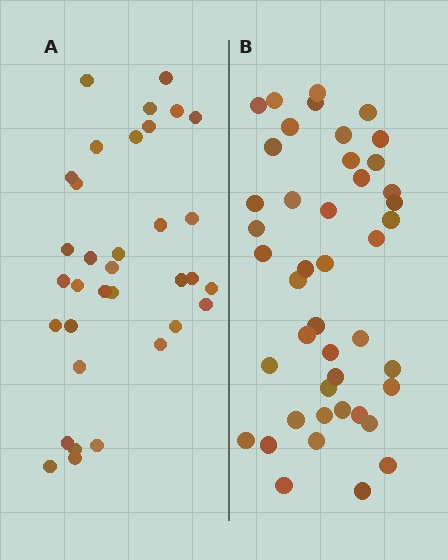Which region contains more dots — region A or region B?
Region B (the right region) has more dots.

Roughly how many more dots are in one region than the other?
Region B has roughly 10 or so more dots than region A.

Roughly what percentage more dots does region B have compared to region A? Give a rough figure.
About 30% more.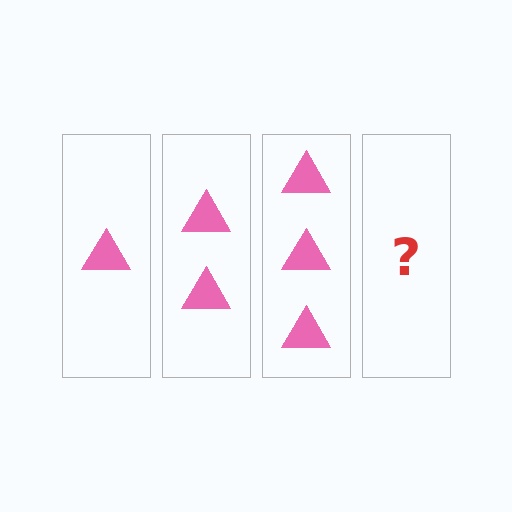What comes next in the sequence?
The next element should be 4 triangles.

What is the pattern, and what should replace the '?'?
The pattern is that each step adds one more triangle. The '?' should be 4 triangles.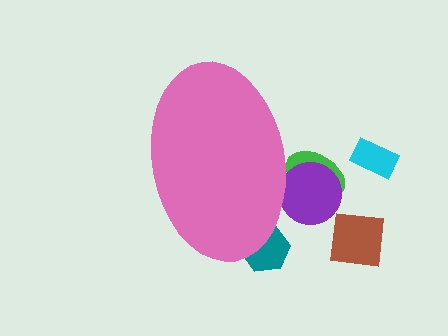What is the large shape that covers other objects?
A pink ellipse.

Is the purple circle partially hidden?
Yes, the purple circle is partially hidden behind the pink ellipse.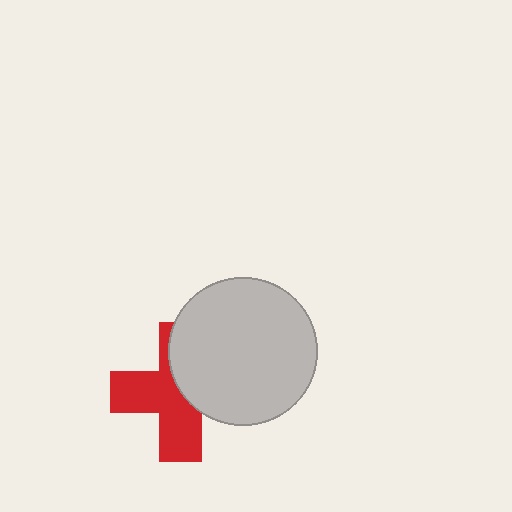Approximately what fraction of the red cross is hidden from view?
Roughly 45% of the red cross is hidden behind the light gray circle.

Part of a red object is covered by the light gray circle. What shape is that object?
It is a cross.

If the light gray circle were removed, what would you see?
You would see the complete red cross.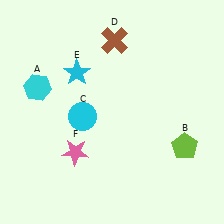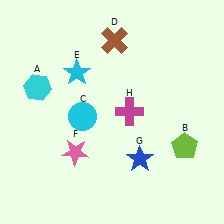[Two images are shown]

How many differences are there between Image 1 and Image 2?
There are 2 differences between the two images.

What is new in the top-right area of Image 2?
A magenta cross (H) was added in the top-right area of Image 2.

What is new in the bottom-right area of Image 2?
A blue star (G) was added in the bottom-right area of Image 2.